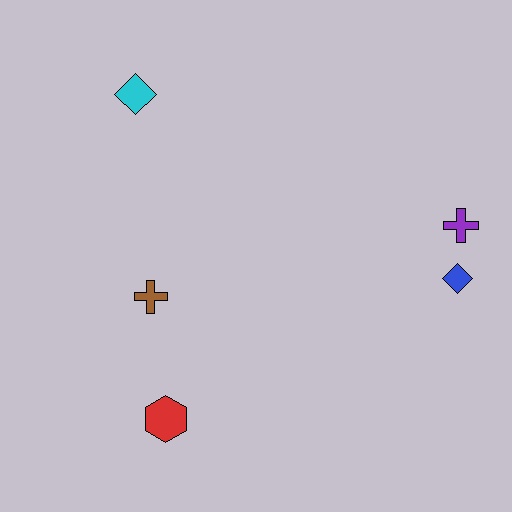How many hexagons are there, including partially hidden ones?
There is 1 hexagon.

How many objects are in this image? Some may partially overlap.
There are 5 objects.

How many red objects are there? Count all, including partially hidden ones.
There is 1 red object.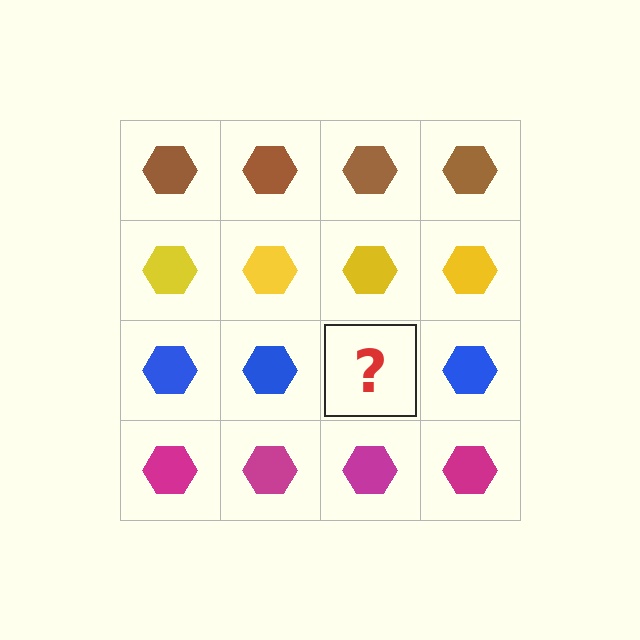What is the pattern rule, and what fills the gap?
The rule is that each row has a consistent color. The gap should be filled with a blue hexagon.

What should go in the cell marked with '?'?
The missing cell should contain a blue hexagon.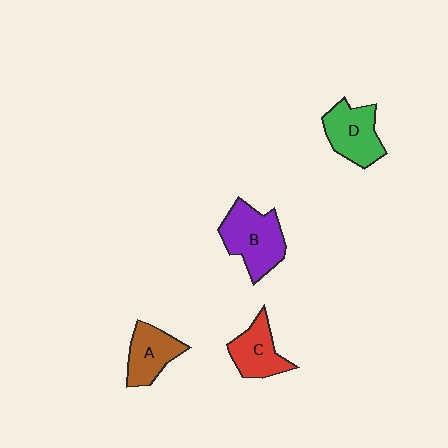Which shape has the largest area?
Shape B (purple).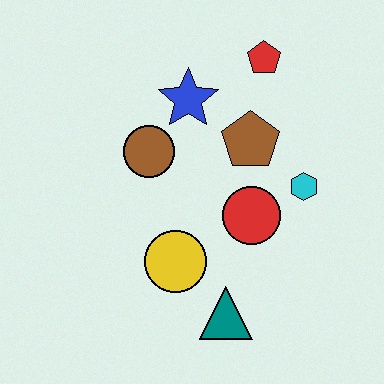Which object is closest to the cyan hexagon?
The red circle is closest to the cyan hexagon.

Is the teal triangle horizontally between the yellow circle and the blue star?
No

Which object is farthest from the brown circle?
The teal triangle is farthest from the brown circle.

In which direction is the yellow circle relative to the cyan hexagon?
The yellow circle is to the left of the cyan hexagon.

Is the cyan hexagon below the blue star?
Yes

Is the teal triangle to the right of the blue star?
Yes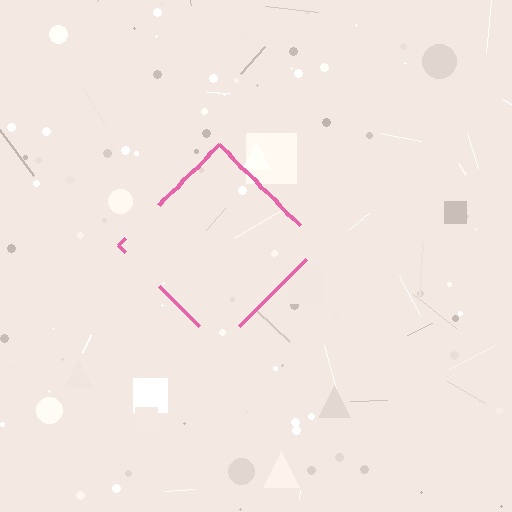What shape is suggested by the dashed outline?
The dashed outline suggests a diamond.